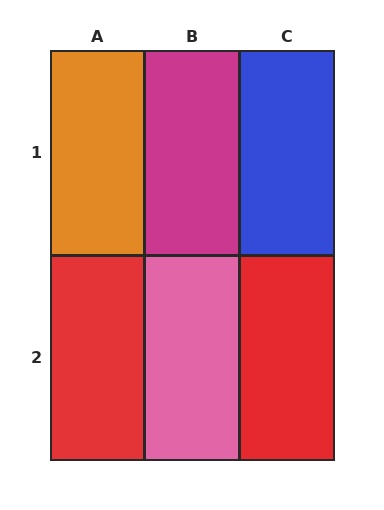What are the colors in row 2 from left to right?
Red, pink, red.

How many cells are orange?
1 cell is orange.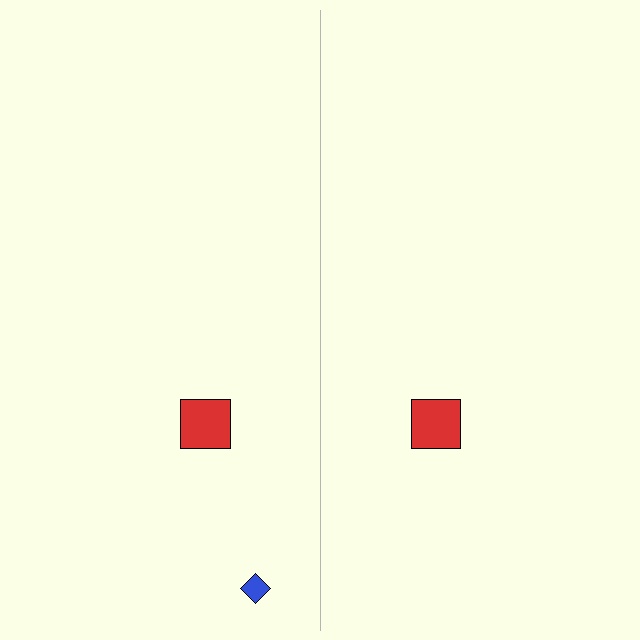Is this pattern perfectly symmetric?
No, the pattern is not perfectly symmetric. A blue diamond is missing from the right side.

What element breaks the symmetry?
A blue diamond is missing from the right side.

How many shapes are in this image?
There are 3 shapes in this image.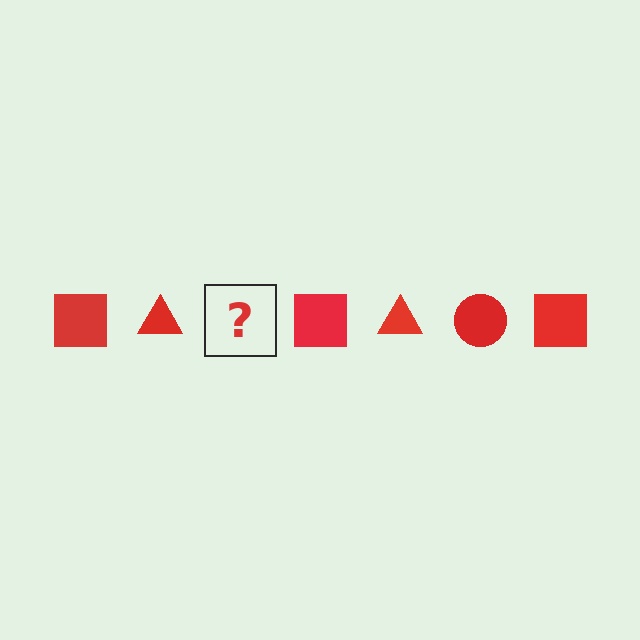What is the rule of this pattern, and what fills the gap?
The rule is that the pattern cycles through square, triangle, circle shapes in red. The gap should be filled with a red circle.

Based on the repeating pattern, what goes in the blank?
The blank should be a red circle.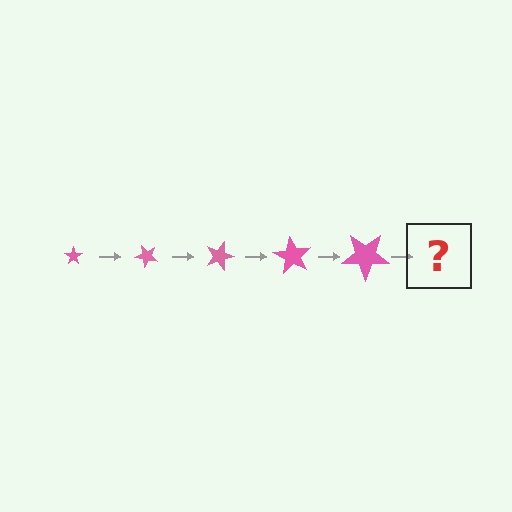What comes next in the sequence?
The next element should be a star, larger than the previous one and rotated 225 degrees from the start.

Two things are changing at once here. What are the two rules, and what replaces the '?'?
The two rules are that the star grows larger each step and it rotates 45 degrees each step. The '?' should be a star, larger than the previous one and rotated 225 degrees from the start.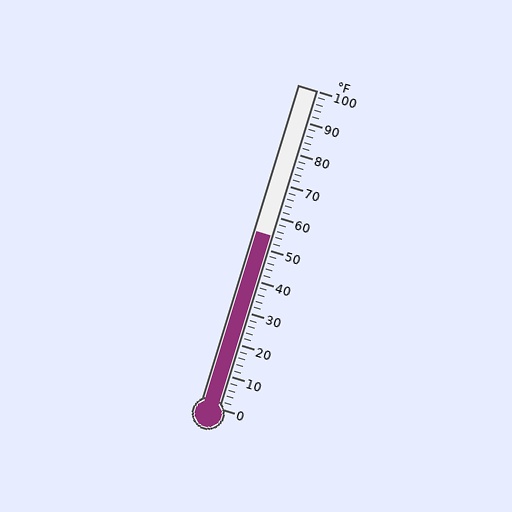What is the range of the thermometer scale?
The thermometer scale ranges from 0°F to 100°F.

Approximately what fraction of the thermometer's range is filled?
The thermometer is filled to approximately 55% of its range.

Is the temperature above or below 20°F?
The temperature is above 20°F.